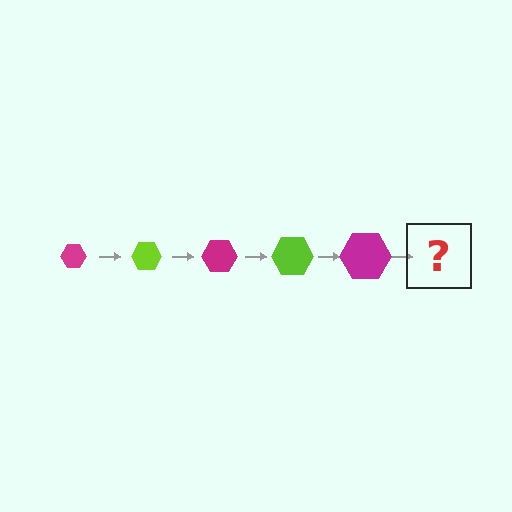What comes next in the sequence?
The next element should be a lime hexagon, larger than the previous one.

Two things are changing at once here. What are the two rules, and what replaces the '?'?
The two rules are that the hexagon grows larger each step and the color cycles through magenta and lime. The '?' should be a lime hexagon, larger than the previous one.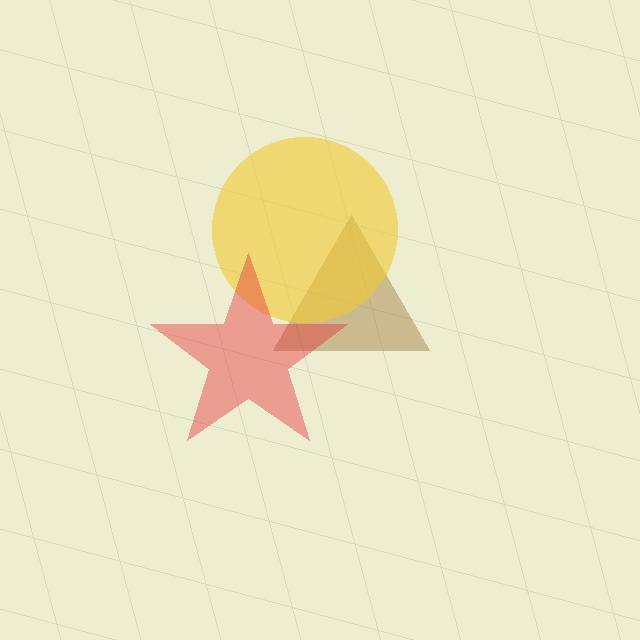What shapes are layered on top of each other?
The layered shapes are: a brown triangle, a yellow circle, a red star.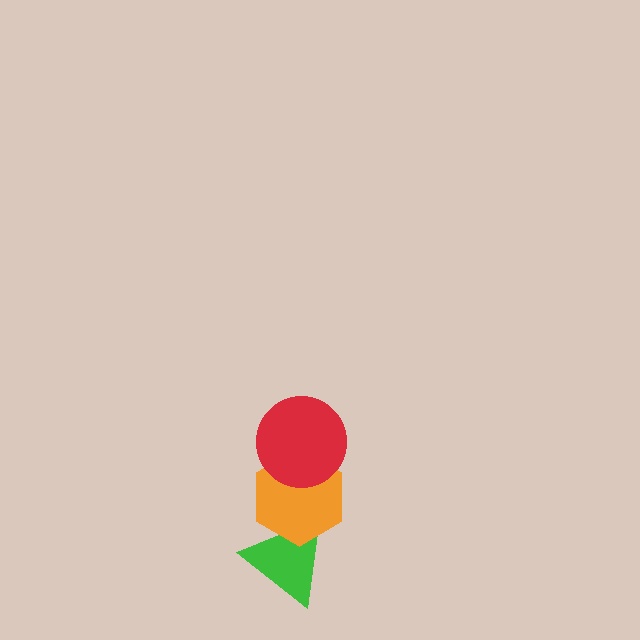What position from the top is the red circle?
The red circle is 1st from the top.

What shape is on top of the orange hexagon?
The red circle is on top of the orange hexagon.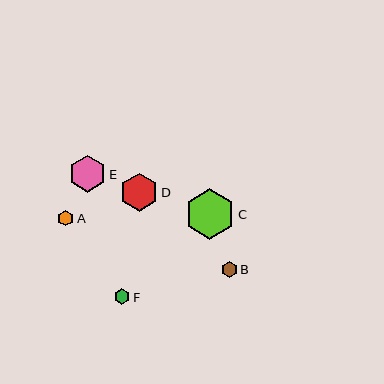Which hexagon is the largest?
Hexagon C is the largest with a size of approximately 50 pixels.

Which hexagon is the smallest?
Hexagon B is the smallest with a size of approximately 16 pixels.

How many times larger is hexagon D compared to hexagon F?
Hexagon D is approximately 2.4 times the size of hexagon F.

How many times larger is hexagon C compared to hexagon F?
Hexagon C is approximately 3.2 times the size of hexagon F.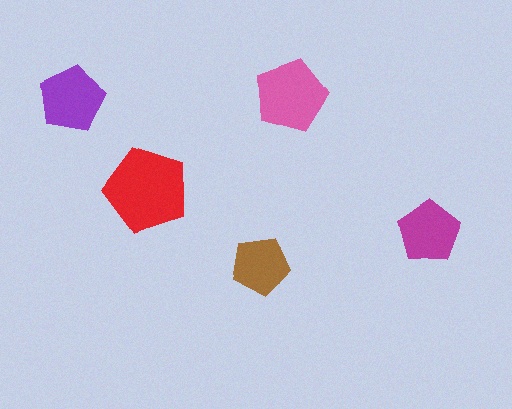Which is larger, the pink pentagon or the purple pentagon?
The pink one.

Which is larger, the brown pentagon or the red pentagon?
The red one.